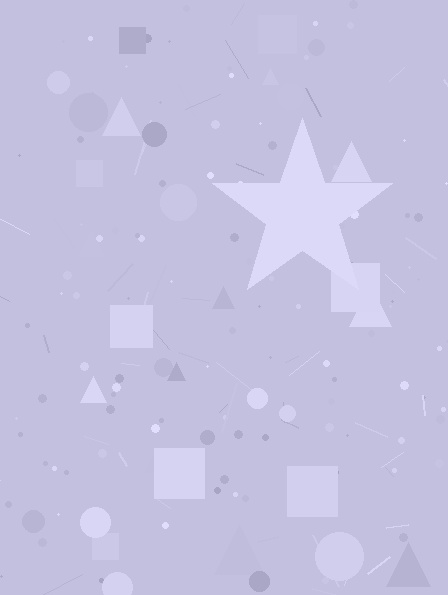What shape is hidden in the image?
A star is hidden in the image.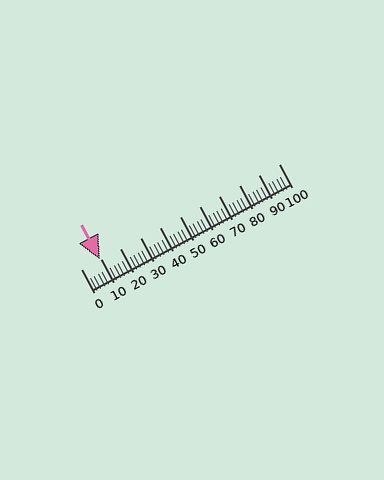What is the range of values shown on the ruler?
The ruler shows values from 0 to 100.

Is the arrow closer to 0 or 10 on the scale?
The arrow is closer to 10.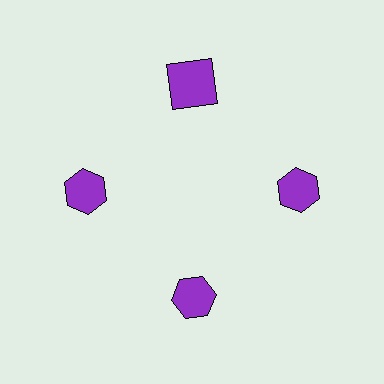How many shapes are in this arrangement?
There are 4 shapes arranged in a ring pattern.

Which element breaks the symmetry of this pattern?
The purple square at roughly the 12 o'clock position breaks the symmetry. All other shapes are purple hexagons.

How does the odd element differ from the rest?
It has a different shape: square instead of hexagon.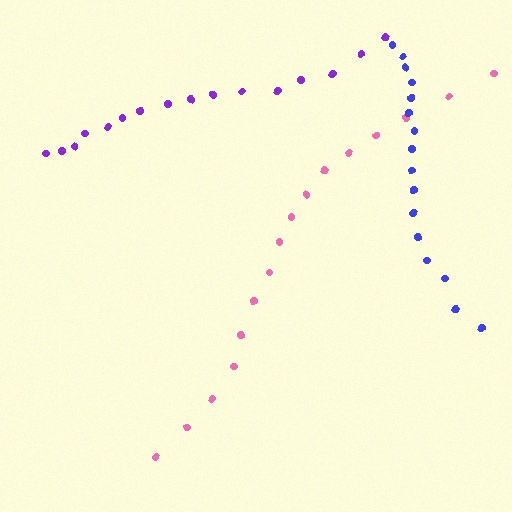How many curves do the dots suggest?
There are 3 distinct paths.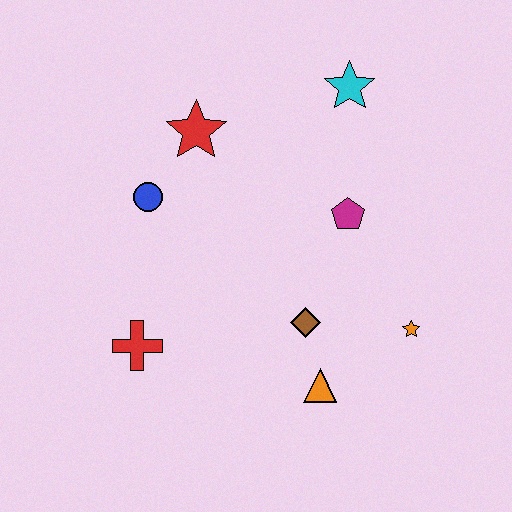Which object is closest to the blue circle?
The red star is closest to the blue circle.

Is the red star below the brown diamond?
No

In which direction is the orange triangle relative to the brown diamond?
The orange triangle is below the brown diamond.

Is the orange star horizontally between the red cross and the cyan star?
No